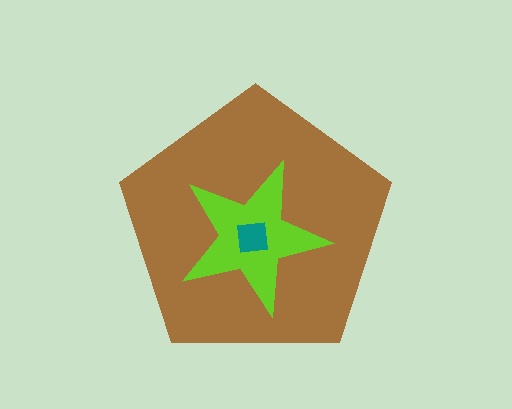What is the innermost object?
The teal square.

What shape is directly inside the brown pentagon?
The lime star.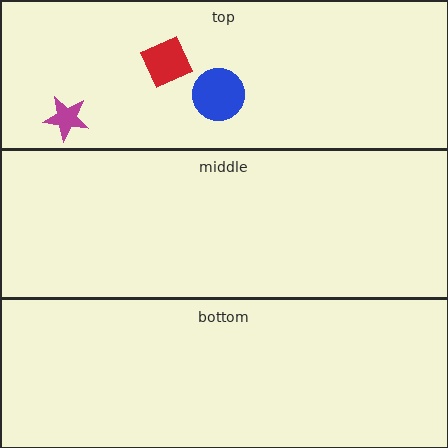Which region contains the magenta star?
The top region.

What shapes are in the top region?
The blue circle, the magenta star, the red square.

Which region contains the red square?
The top region.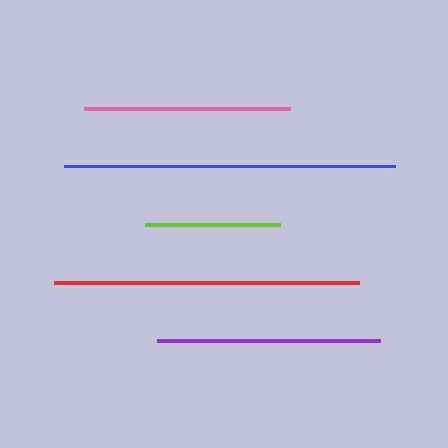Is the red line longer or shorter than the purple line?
The red line is longer than the purple line.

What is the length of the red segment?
The red segment is approximately 306 pixels long.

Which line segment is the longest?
The blue line is the longest at approximately 331 pixels.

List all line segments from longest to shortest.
From longest to shortest: blue, red, purple, pink, lime.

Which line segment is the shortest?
The lime line is the shortest at approximately 134 pixels.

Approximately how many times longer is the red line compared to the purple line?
The red line is approximately 1.4 times the length of the purple line.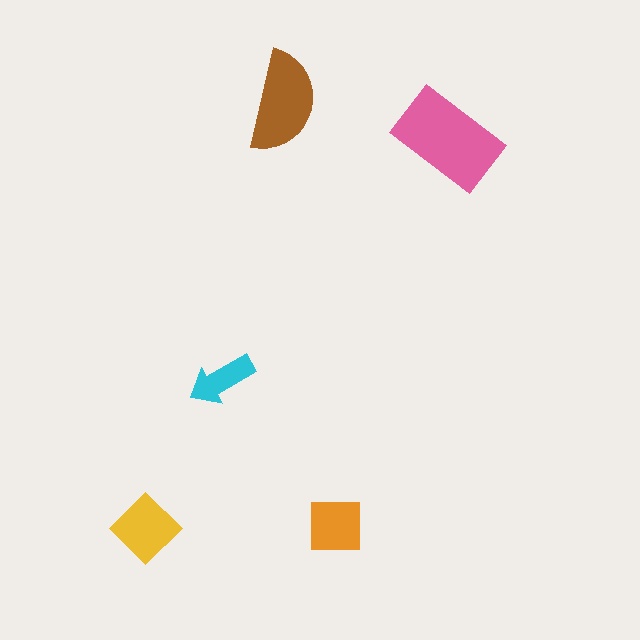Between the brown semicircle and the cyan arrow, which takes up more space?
The brown semicircle.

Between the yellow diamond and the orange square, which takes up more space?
The yellow diamond.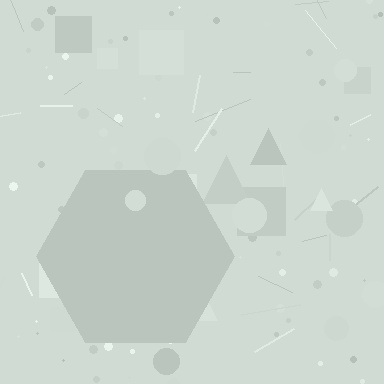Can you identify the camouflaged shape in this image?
The camouflaged shape is a hexagon.